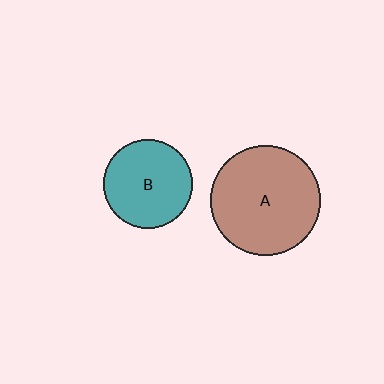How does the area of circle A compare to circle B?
Approximately 1.5 times.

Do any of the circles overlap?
No, none of the circles overlap.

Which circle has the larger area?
Circle A (brown).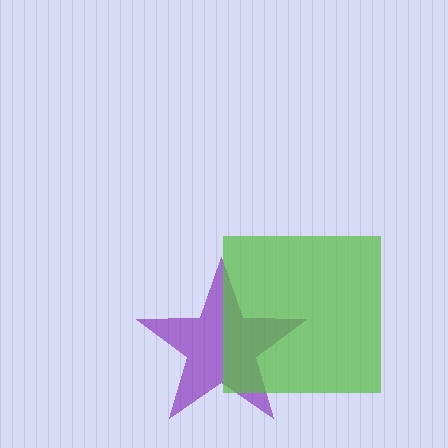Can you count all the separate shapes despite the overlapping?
Yes, there are 2 separate shapes.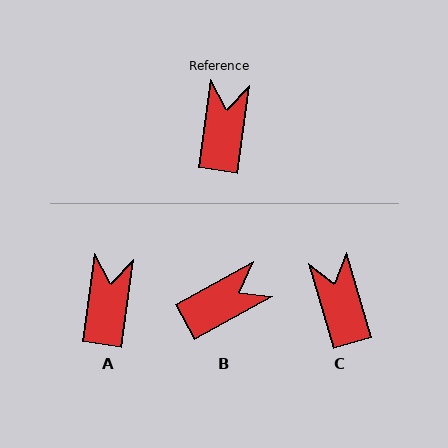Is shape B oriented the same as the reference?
No, it is off by about 53 degrees.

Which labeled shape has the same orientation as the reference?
A.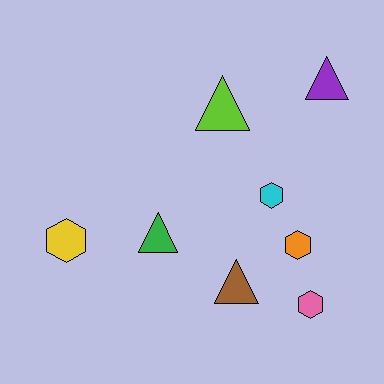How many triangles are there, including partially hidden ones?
There are 4 triangles.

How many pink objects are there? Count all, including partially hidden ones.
There is 1 pink object.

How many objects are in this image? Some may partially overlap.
There are 8 objects.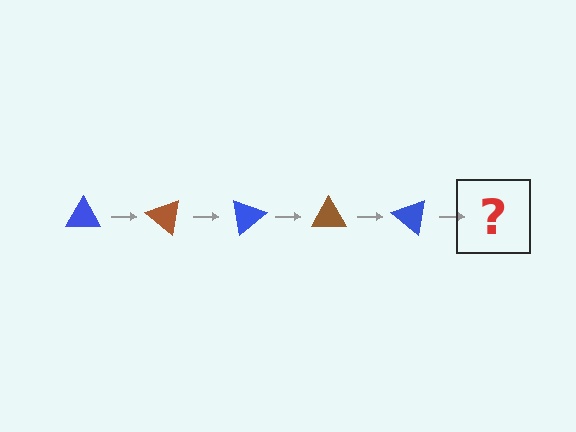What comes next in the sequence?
The next element should be a brown triangle, rotated 200 degrees from the start.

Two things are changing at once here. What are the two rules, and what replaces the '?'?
The two rules are that it rotates 40 degrees each step and the color cycles through blue and brown. The '?' should be a brown triangle, rotated 200 degrees from the start.